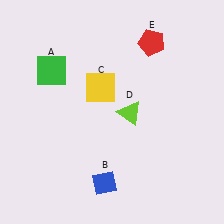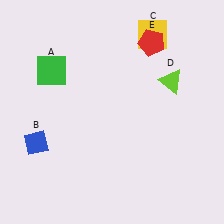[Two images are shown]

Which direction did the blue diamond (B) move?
The blue diamond (B) moved left.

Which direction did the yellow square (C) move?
The yellow square (C) moved up.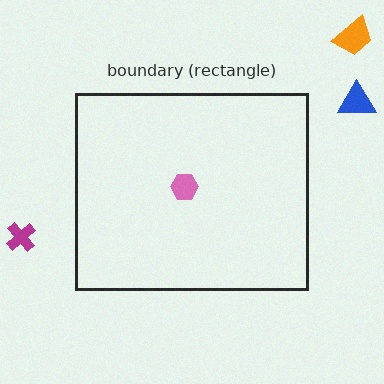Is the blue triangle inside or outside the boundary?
Outside.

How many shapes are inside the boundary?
1 inside, 3 outside.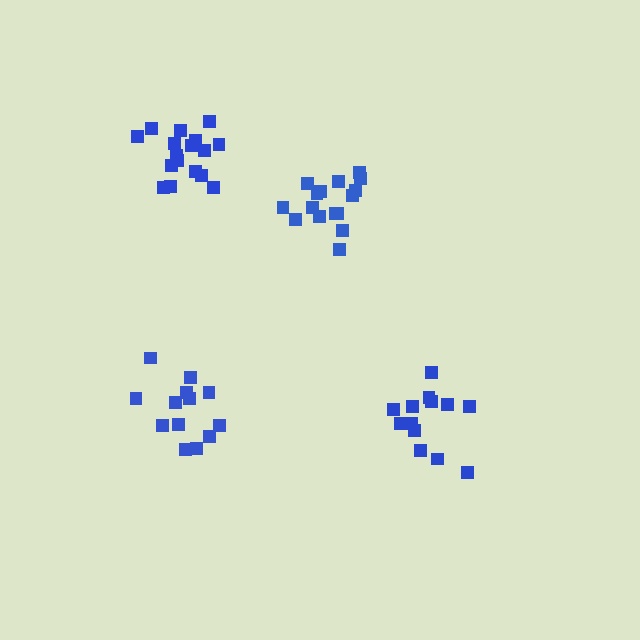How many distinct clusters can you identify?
There are 4 distinct clusters.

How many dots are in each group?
Group 1: 13 dots, Group 2: 13 dots, Group 3: 17 dots, Group 4: 16 dots (59 total).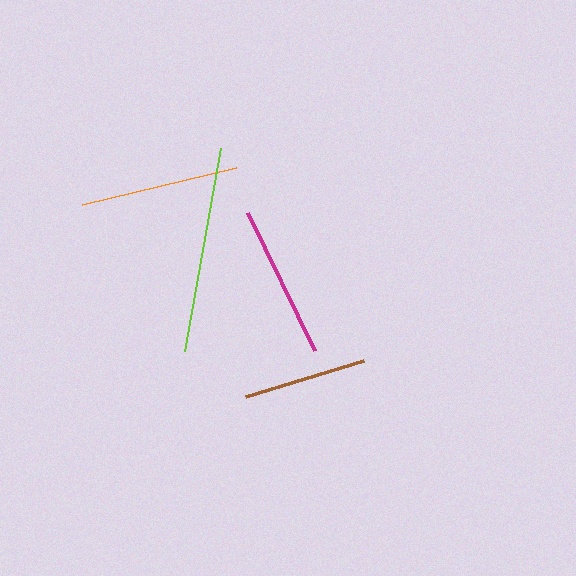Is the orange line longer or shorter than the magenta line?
The orange line is longer than the magenta line.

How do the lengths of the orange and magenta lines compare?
The orange and magenta lines are approximately the same length.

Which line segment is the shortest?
The brown line is the shortest at approximately 123 pixels.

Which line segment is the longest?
The lime line is the longest at approximately 206 pixels.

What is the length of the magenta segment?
The magenta segment is approximately 154 pixels long.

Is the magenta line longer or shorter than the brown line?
The magenta line is longer than the brown line.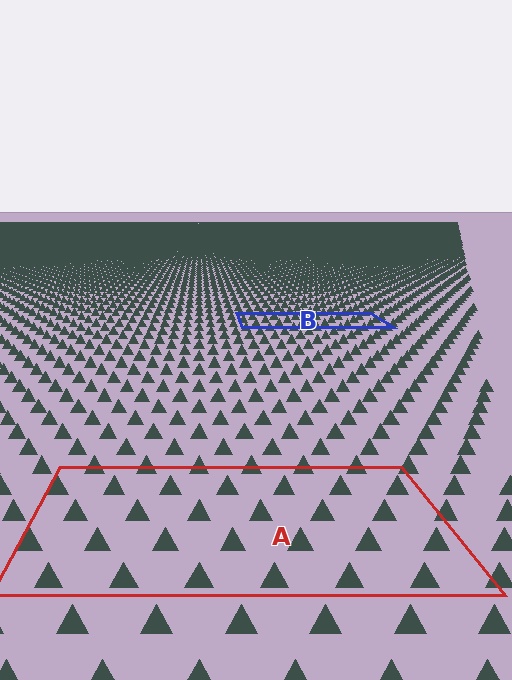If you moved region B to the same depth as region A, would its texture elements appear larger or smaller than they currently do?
They would appear larger. At a closer depth, the same texture elements are projected at a bigger on-screen size.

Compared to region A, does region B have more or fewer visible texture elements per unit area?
Region B has more texture elements per unit area — they are packed more densely because it is farther away.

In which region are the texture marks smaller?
The texture marks are smaller in region B, because it is farther away.